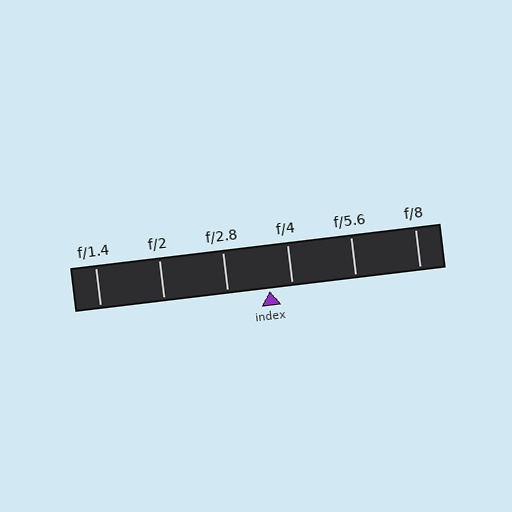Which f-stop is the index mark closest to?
The index mark is closest to f/4.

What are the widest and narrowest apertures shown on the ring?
The widest aperture shown is f/1.4 and the narrowest is f/8.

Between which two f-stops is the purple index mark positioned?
The index mark is between f/2.8 and f/4.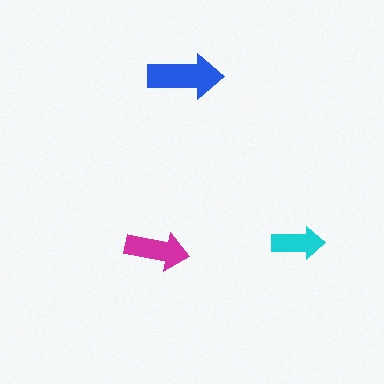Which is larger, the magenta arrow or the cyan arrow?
The magenta one.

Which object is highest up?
The blue arrow is topmost.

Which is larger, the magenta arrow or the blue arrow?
The blue one.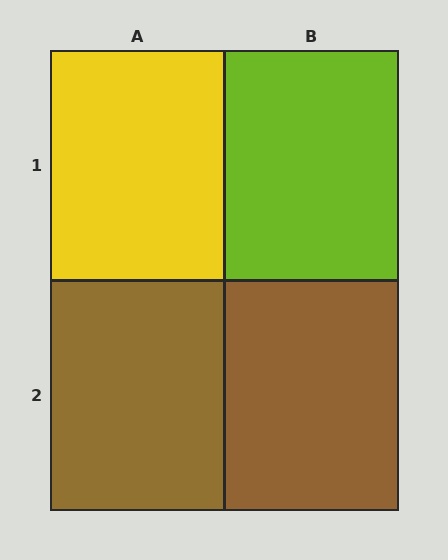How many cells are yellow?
1 cell is yellow.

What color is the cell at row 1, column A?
Yellow.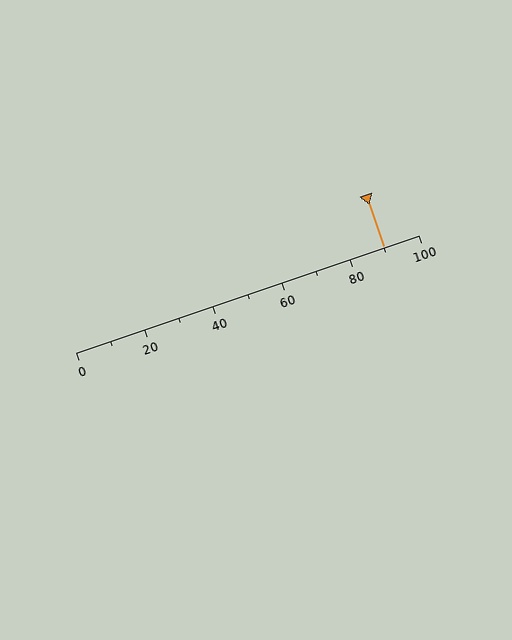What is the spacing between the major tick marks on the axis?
The major ticks are spaced 20 apart.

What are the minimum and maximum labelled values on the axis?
The axis runs from 0 to 100.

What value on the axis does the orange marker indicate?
The marker indicates approximately 90.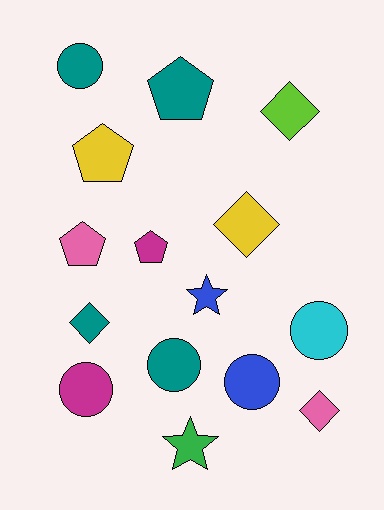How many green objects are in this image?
There is 1 green object.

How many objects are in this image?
There are 15 objects.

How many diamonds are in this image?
There are 4 diamonds.